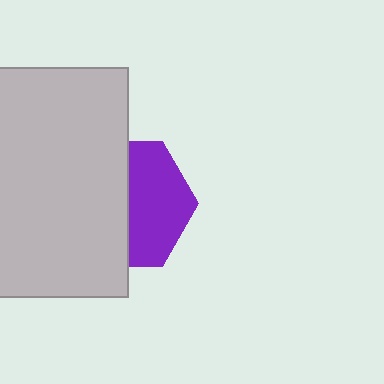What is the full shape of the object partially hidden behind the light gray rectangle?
The partially hidden object is a purple hexagon.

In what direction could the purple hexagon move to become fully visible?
The purple hexagon could move right. That would shift it out from behind the light gray rectangle entirely.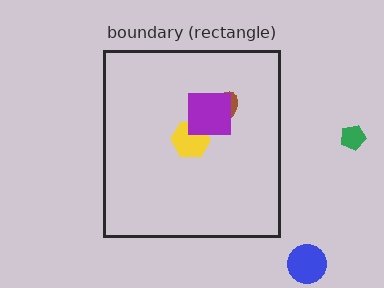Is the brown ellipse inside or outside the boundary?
Inside.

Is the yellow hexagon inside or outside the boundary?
Inside.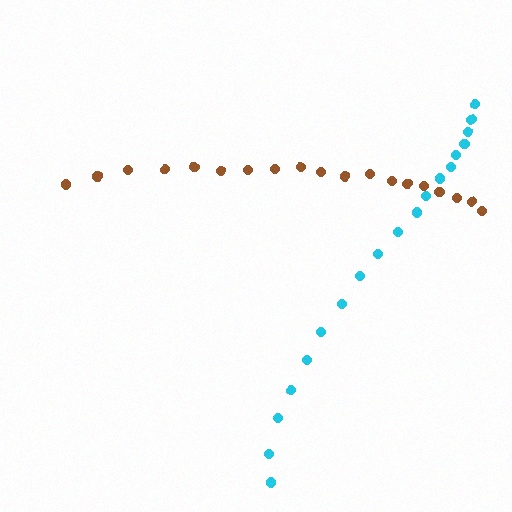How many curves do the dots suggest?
There are 2 distinct paths.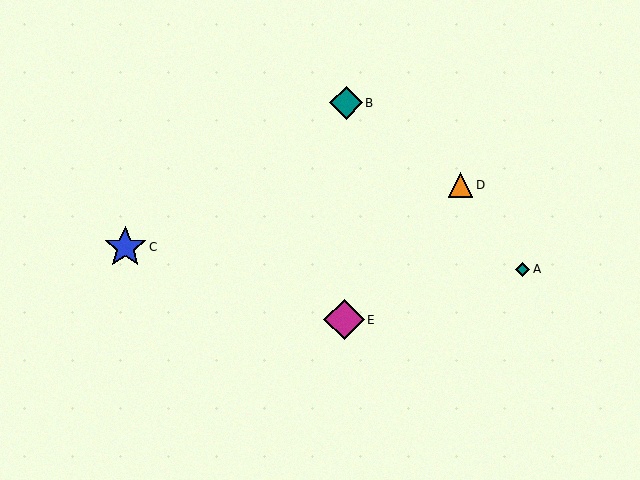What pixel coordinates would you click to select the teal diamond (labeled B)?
Click at (346, 103) to select the teal diamond B.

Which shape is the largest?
The blue star (labeled C) is the largest.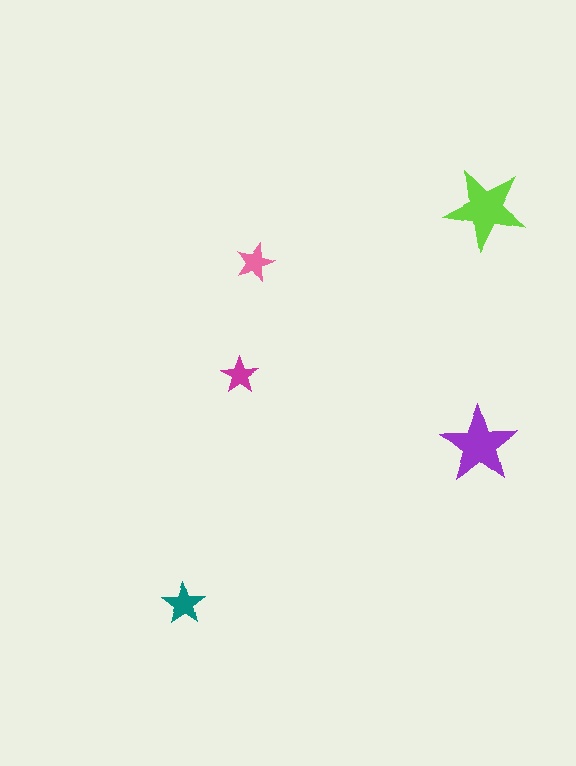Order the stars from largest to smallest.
the lime one, the purple one, the teal one, the pink one, the magenta one.